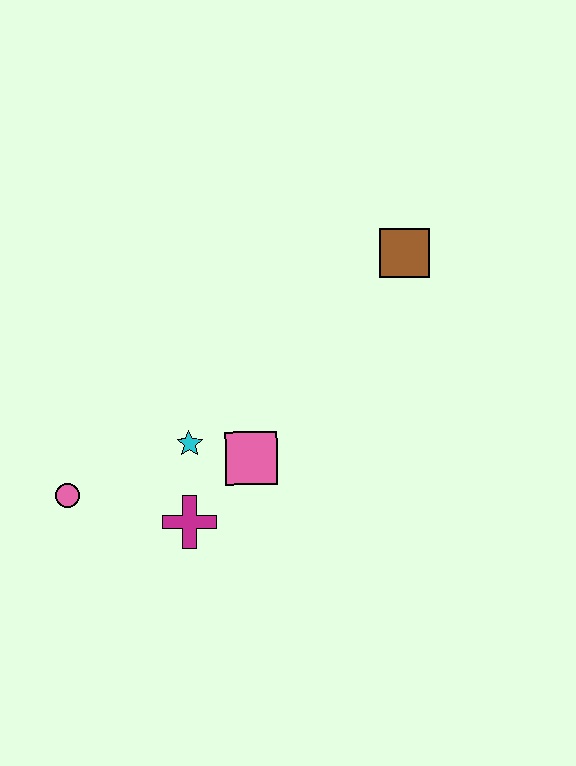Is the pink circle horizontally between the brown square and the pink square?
No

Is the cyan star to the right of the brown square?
No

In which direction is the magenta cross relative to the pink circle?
The magenta cross is to the right of the pink circle.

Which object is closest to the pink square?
The cyan star is closest to the pink square.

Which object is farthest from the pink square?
The brown square is farthest from the pink square.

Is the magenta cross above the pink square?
No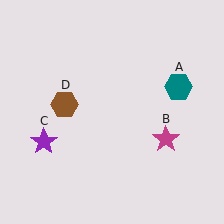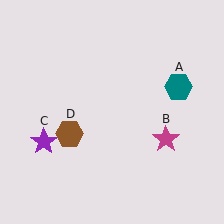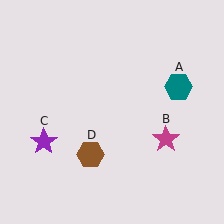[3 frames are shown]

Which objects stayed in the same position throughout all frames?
Teal hexagon (object A) and magenta star (object B) and purple star (object C) remained stationary.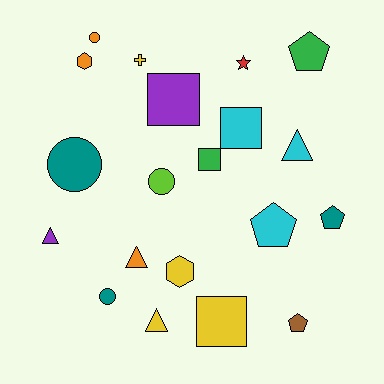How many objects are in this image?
There are 20 objects.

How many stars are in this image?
There is 1 star.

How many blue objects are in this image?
There are no blue objects.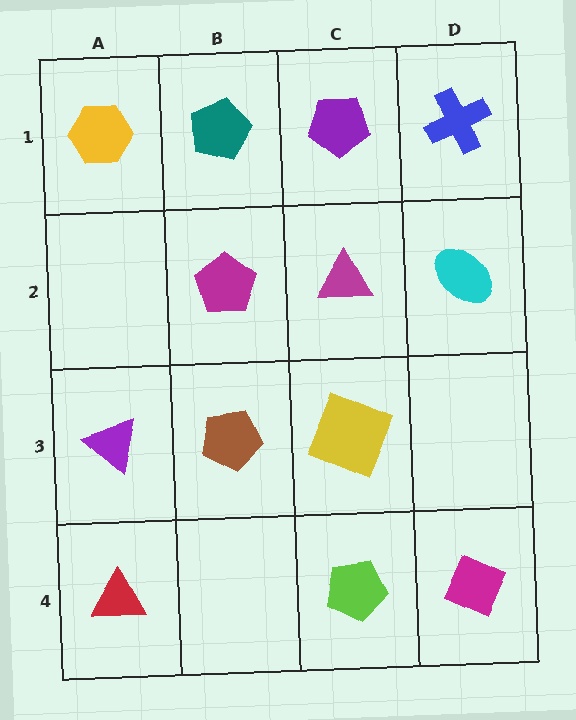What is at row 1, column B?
A teal pentagon.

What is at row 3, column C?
A yellow square.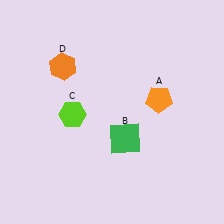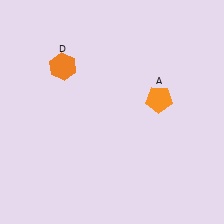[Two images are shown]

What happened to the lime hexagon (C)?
The lime hexagon (C) was removed in Image 2. It was in the bottom-left area of Image 1.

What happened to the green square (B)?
The green square (B) was removed in Image 2. It was in the bottom-right area of Image 1.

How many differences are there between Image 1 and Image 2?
There are 2 differences between the two images.